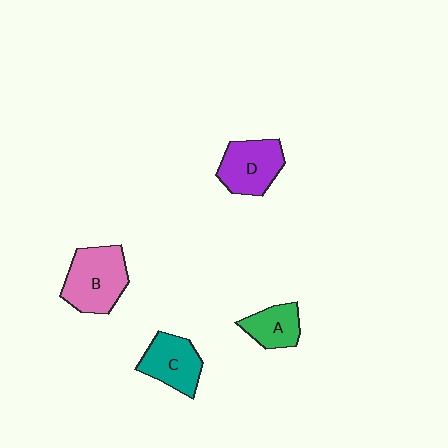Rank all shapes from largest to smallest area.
From largest to smallest: B (pink), D (purple), C (teal), A (green).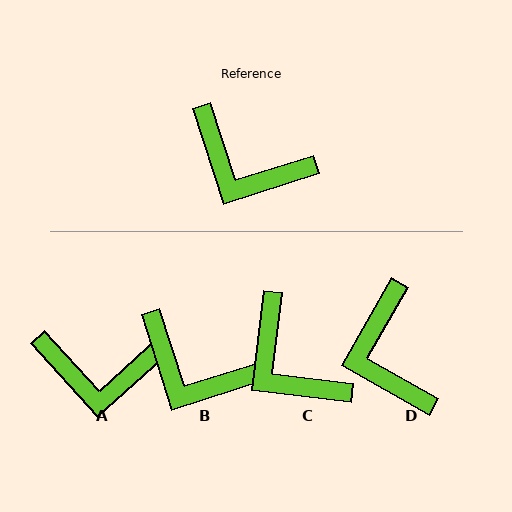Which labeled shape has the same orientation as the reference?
B.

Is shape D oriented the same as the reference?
No, it is off by about 48 degrees.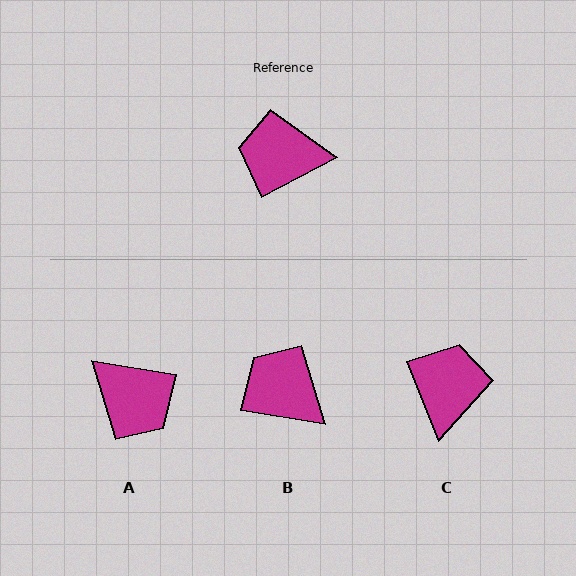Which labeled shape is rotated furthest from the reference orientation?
A, about 143 degrees away.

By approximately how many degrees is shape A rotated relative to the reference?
Approximately 143 degrees counter-clockwise.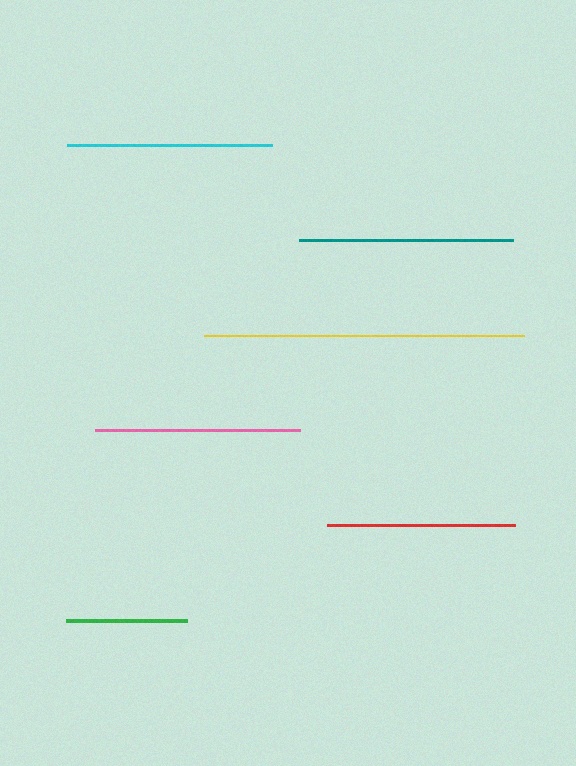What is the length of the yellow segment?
The yellow segment is approximately 320 pixels long.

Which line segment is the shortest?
The green line is the shortest at approximately 121 pixels.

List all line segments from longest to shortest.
From longest to shortest: yellow, teal, cyan, pink, red, green.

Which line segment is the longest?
The yellow line is the longest at approximately 320 pixels.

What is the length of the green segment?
The green segment is approximately 121 pixels long.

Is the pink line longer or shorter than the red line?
The pink line is longer than the red line.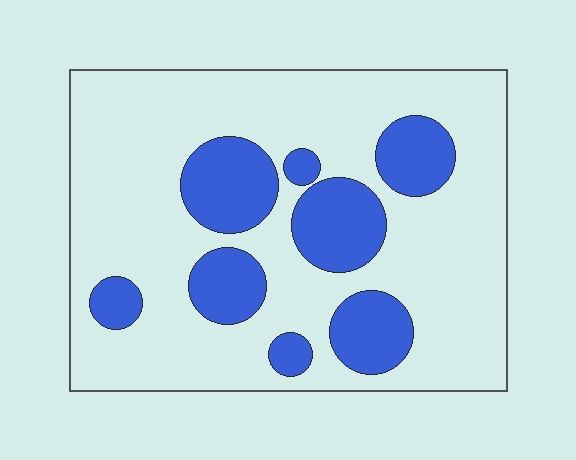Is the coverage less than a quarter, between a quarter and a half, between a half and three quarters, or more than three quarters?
Between a quarter and a half.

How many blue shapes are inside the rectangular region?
8.